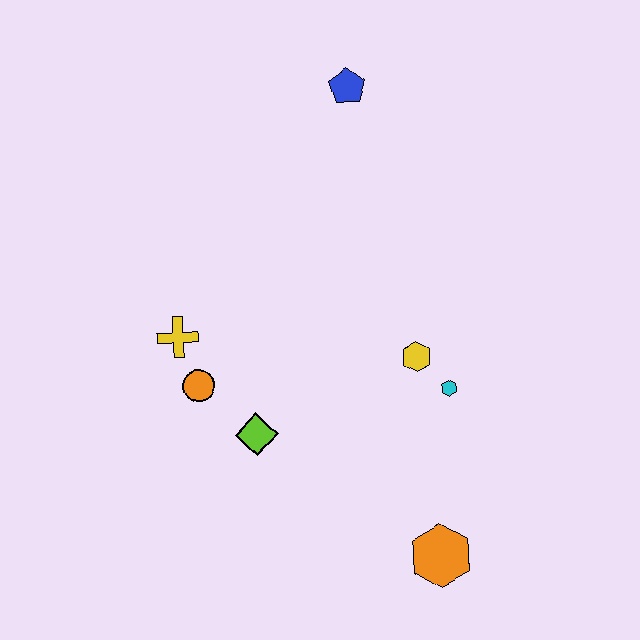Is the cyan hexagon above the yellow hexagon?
No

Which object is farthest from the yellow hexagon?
The blue pentagon is farthest from the yellow hexagon.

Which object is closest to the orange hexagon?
The cyan hexagon is closest to the orange hexagon.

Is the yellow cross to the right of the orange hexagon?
No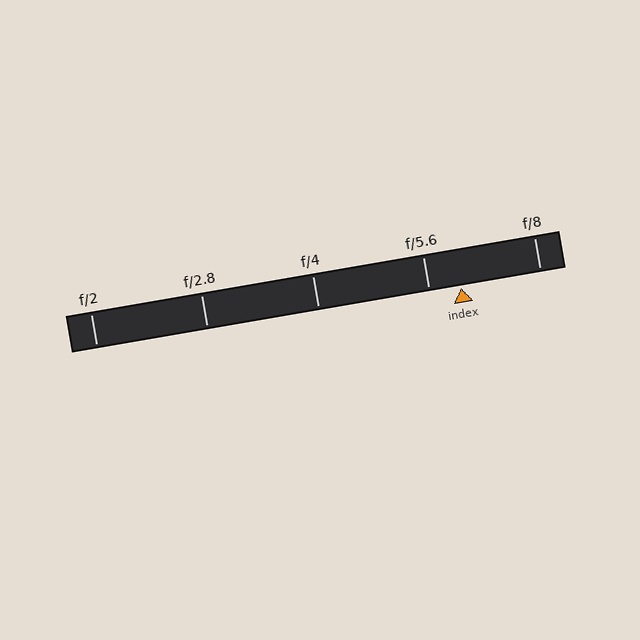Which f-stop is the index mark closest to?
The index mark is closest to f/5.6.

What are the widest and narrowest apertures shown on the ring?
The widest aperture shown is f/2 and the narrowest is f/8.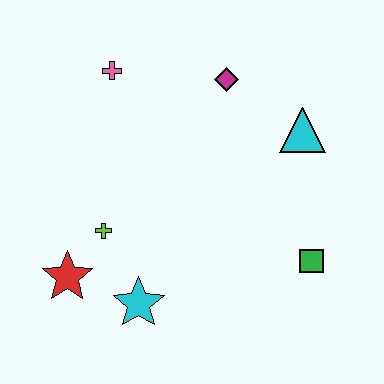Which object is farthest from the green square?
The pink cross is farthest from the green square.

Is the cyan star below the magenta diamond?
Yes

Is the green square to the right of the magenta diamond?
Yes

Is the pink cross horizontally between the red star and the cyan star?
Yes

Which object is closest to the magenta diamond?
The cyan triangle is closest to the magenta diamond.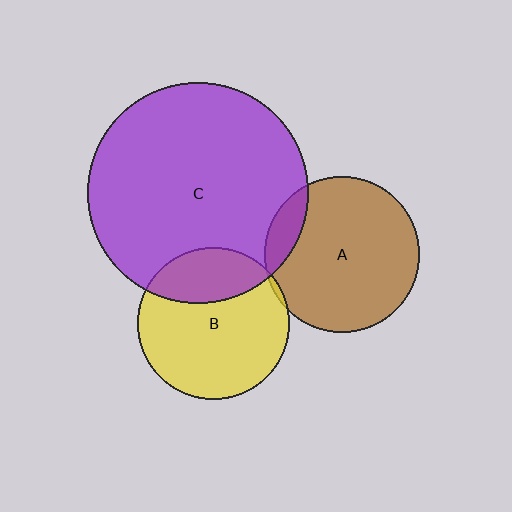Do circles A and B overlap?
Yes.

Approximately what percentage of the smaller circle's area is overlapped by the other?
Approximately 5%.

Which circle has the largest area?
Circle C (purple).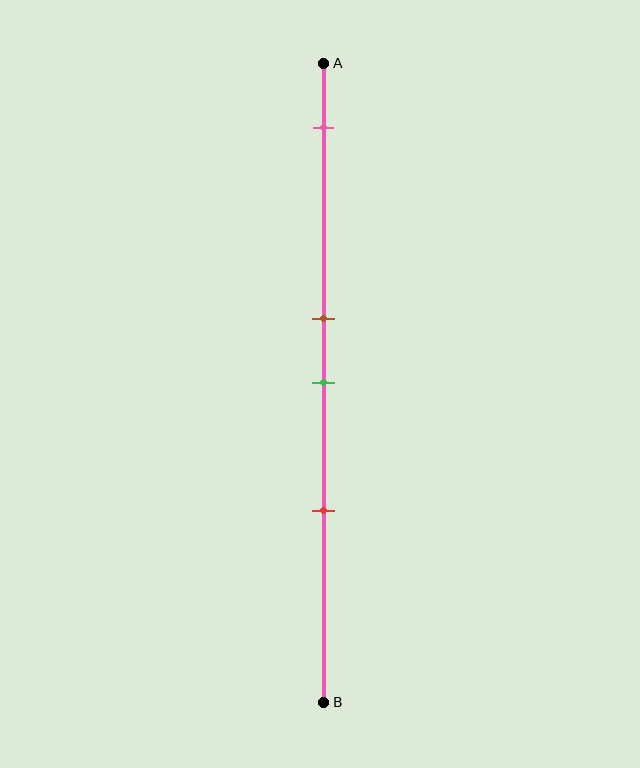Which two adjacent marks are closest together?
The brown and green marks are the closest adjacent pair.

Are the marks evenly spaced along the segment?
No, the marks are not evenly spaced.